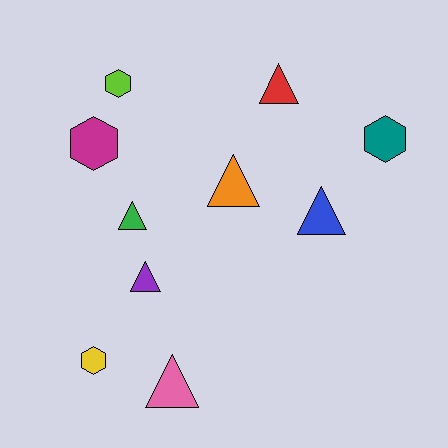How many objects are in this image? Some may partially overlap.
There are 10 objects.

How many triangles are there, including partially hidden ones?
There are 6 triangles.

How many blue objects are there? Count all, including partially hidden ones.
There is 1 blue object.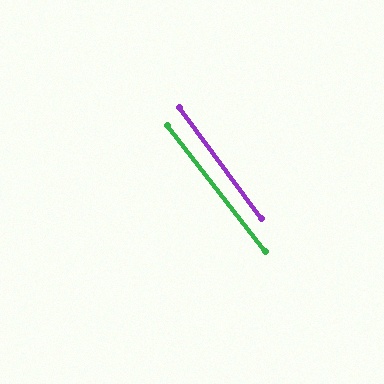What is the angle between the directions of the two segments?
Approximately 1 degree.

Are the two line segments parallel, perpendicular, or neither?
Parallel — their directions differ by only 1.1°.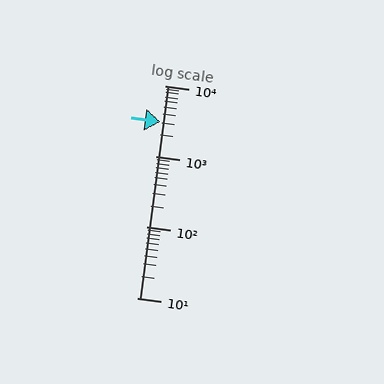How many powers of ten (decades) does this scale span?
The scale spans 3 decades, from 10 to 10000.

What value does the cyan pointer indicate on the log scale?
The pointer indicates approximately 3100.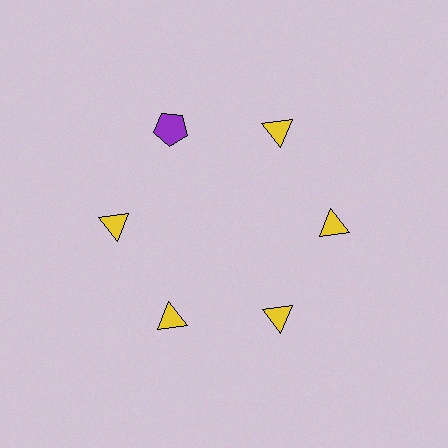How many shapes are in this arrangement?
There are 6 shapes arranged in a ring pattern.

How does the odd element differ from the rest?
It differs in both color (purple instead of yellow) and shape (pentagon instead of triangle).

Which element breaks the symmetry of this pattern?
The purple pentagon at roughly the 11 o'clock position breaks the symmetry. All other shapes are yellow triangles.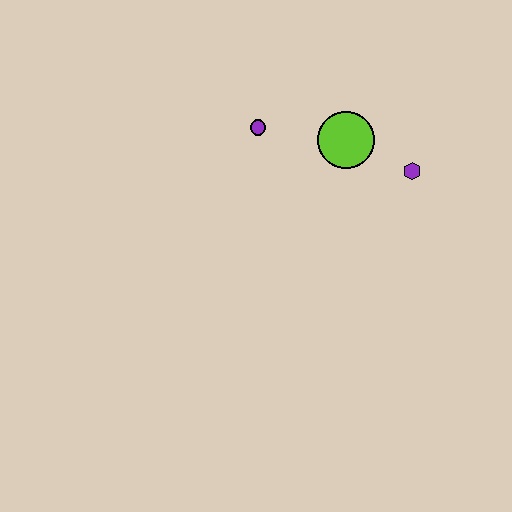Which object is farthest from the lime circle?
The purple circle is farthest from the lime circle.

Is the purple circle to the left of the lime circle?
Yes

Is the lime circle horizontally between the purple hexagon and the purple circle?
Yes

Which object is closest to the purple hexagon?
The lime circle is closest to the purple hexagon.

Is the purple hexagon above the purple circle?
No